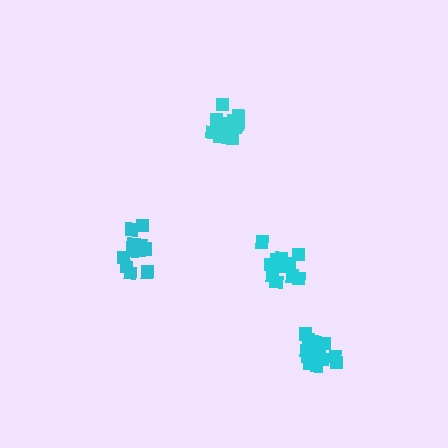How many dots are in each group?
Group 1: 16 dots, Group 2: 16 dots, Group 3: 11 dots, Group 4: 13 dots (56 total).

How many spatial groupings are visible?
There are 4 spatial groupings.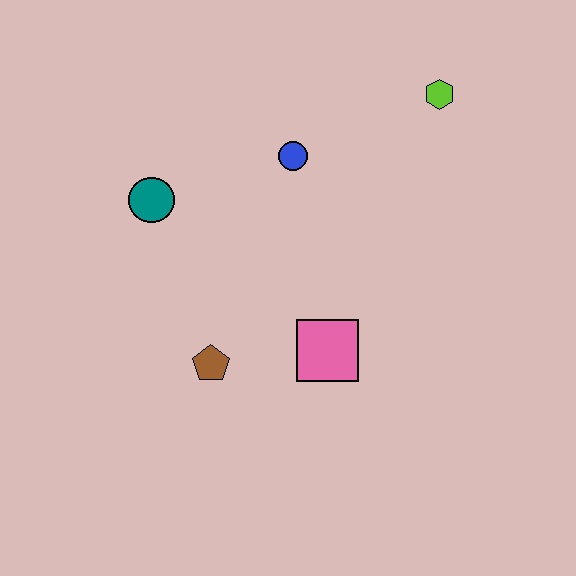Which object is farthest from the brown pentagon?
The lime hexagon is farthest from the brown pentagon.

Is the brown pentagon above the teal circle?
No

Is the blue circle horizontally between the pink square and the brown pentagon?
Yes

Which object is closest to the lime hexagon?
The blue circle is closest to the lime hexagon.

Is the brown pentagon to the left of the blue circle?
Yes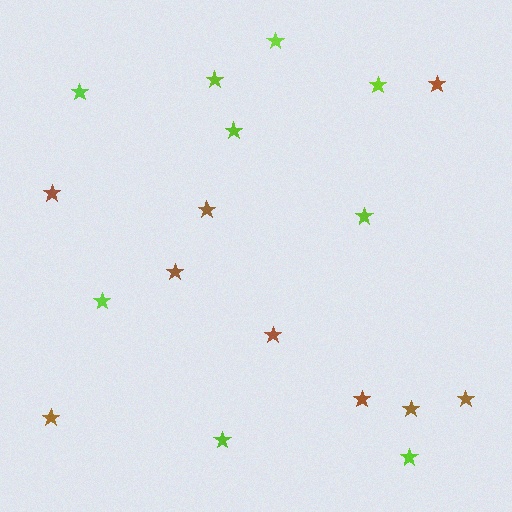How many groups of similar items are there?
There are 2 groups: one group of brown stars (9) and one group of lime stars (9).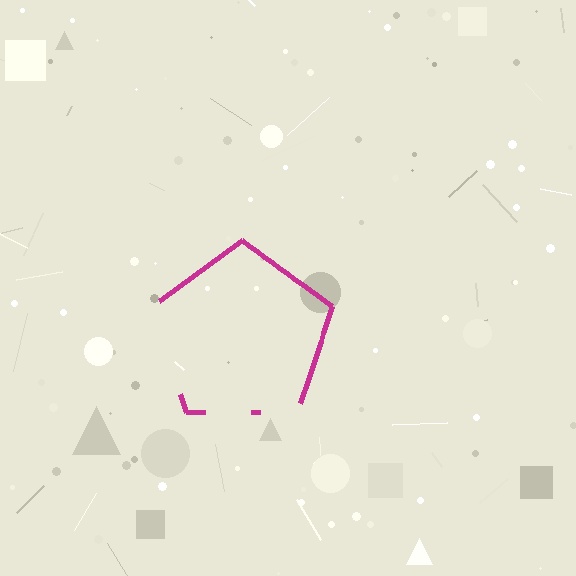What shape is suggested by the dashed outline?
The dashed outline suggests a pentagon.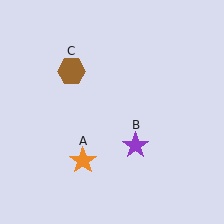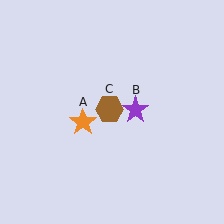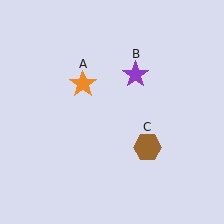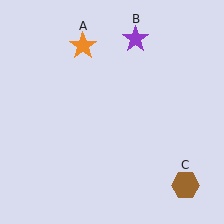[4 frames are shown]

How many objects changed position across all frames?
3 objects changed position: orange star (object A), purple star (object B), brown hexagon (object C).